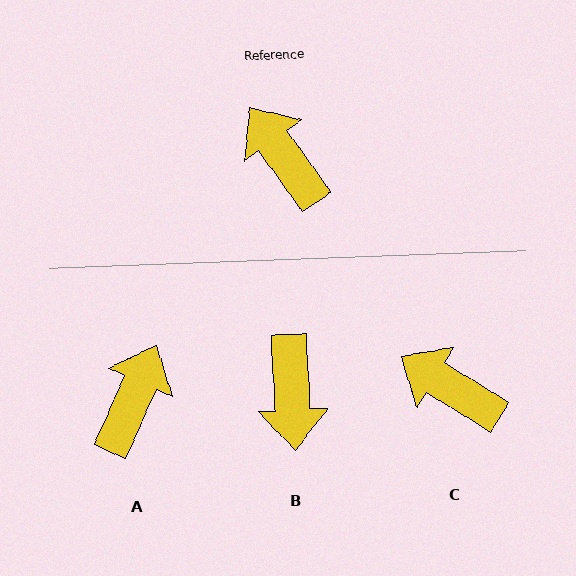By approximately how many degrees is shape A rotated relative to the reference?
Approximately 59 degrees clockwise.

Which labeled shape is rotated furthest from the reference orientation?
B, about 148 degrees away.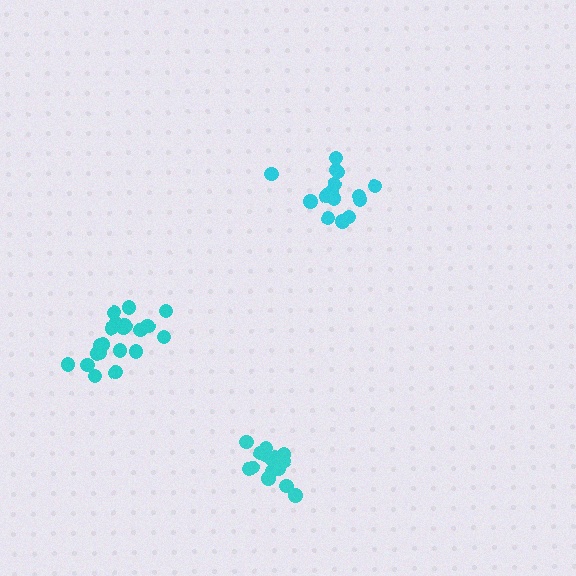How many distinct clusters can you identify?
There are 3 distinct clusters.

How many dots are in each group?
Group 1: 15 dots, Group 2: 15 dots, Group 3: 20 dots (50 total).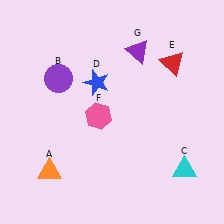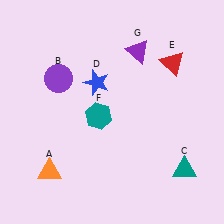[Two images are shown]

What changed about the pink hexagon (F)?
In Image 1, F is pink. In Image 2, it changed to teal.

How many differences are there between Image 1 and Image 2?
There are 2 differences between the two images.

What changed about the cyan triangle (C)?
In Image 1, C is cyan. In Image 2, it changed to teal.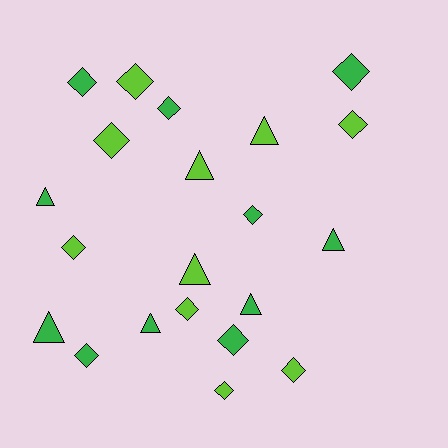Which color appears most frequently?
Green, with 11 objects.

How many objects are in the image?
There are 21 objects.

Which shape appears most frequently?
Diamond, with 13 objects.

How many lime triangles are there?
There are 3 lime triangles.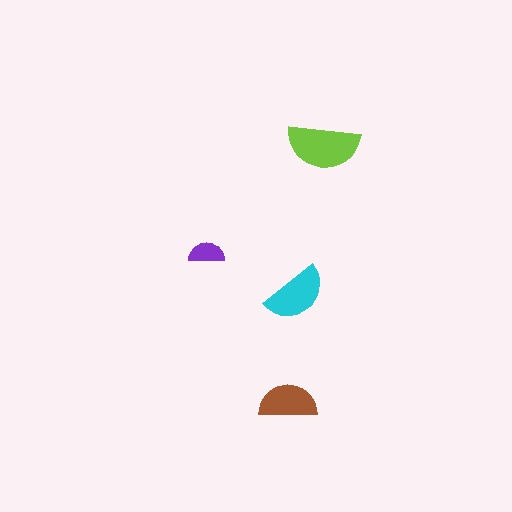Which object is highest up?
The lime semicircle is topmost.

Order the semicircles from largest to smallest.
the lime one, the cyan one, the brown one, the purple one.